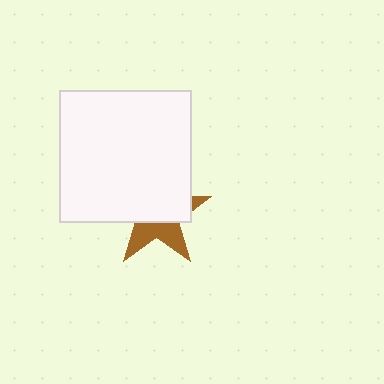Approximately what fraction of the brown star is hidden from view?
Roughly 62% of the brown star is hidden behind the white square.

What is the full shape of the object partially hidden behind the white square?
The partially hidden object is a brown star.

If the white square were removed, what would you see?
You would see the complete brown star.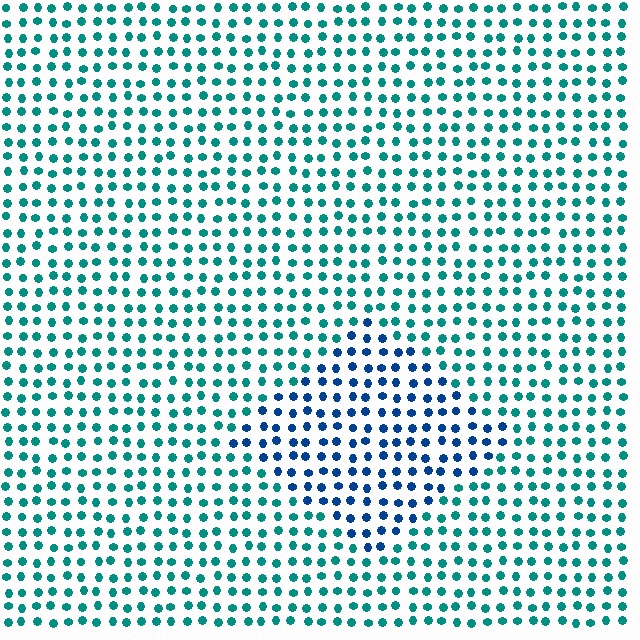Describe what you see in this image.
The image is filled with small teal elements in a uniform arrangement. A diamond-shaped region is visible where the elements are tinted to a slightly different hue, forming a subtle color boundary.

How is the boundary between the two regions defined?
The boundary is defined purely by a slight shift in hue (about 40 degrees). Spacing, size, and orientation are identical on both sides.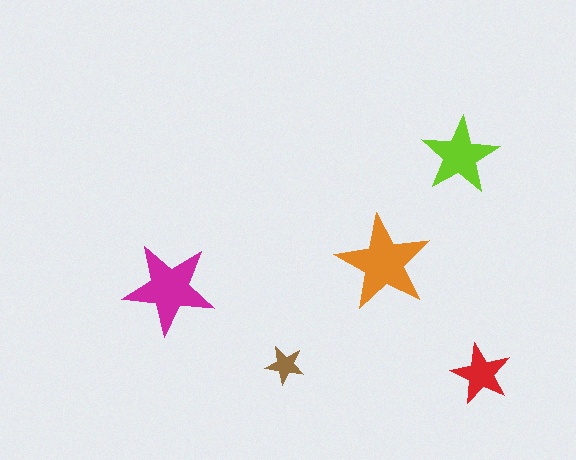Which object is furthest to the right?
The red star is rightmost.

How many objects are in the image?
There are 5 objects in the image.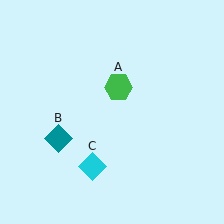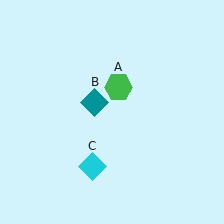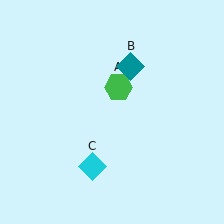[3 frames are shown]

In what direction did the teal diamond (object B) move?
The teal diamond (object B) moved up and to the right.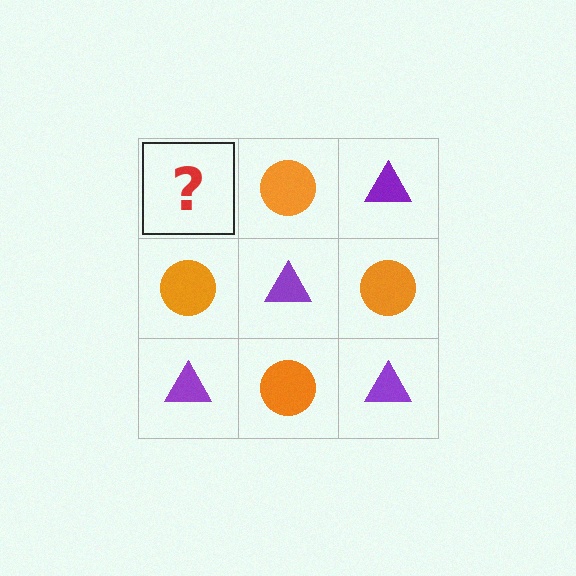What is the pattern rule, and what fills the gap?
The rule is that it alternates purple triangle and orange circle in a checkerboard pattern. The gap should be filled with a purple triangle.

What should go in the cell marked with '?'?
The missing cell should contain a purple triangle.